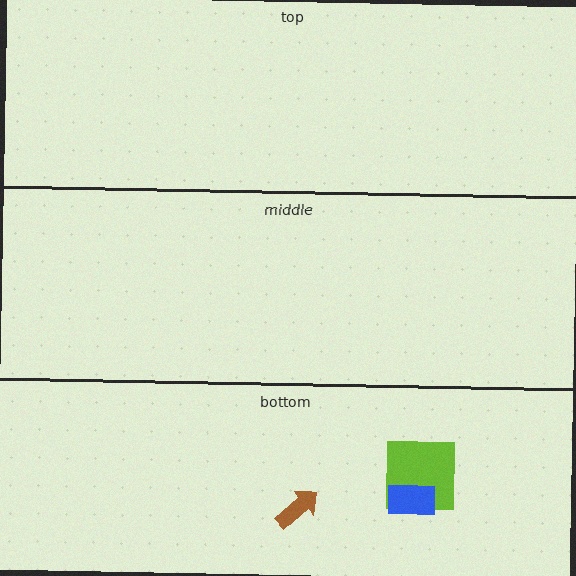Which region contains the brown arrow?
The bottom region.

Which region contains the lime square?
The bottom region.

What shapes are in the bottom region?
The lime square, the brown arrow, the blue rectangle.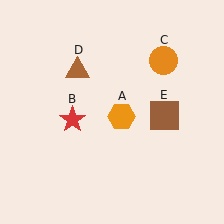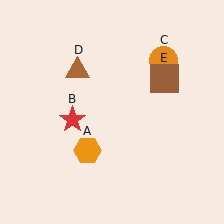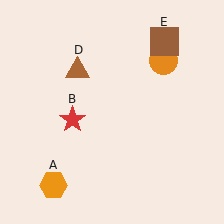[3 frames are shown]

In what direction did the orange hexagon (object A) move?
The orange hexagon (object A) moved down and to the left.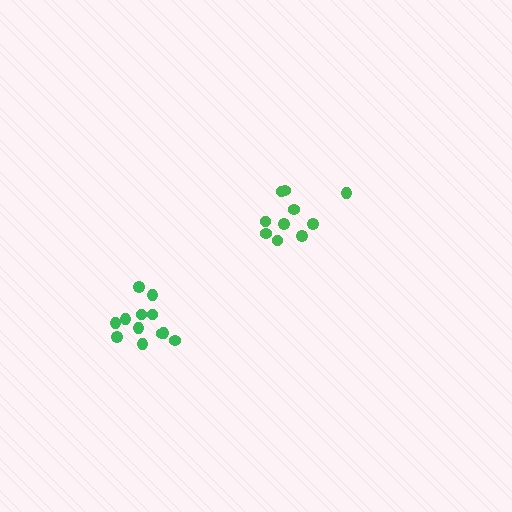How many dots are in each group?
Group 1: 12 dots, Group 2: 10 dots (22 total).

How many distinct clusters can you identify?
There are 2 distinct clusters.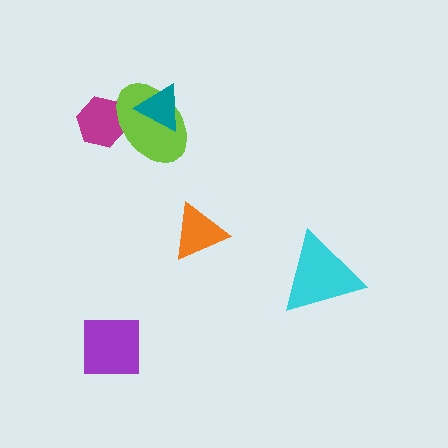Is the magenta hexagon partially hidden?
Yes, it is partially covered by another shape.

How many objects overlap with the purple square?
0 objects overlap with the purple square.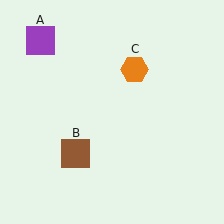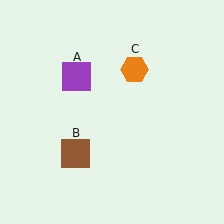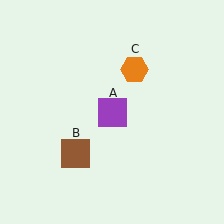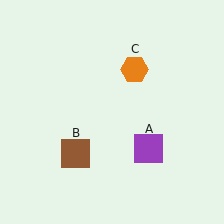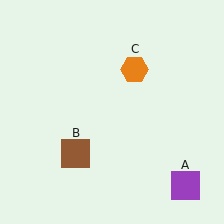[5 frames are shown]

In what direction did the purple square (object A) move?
The purple square (object A) moved down and to the right.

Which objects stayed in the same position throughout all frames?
Brown square (object B) and orange hexagon (object C) remained stationary.